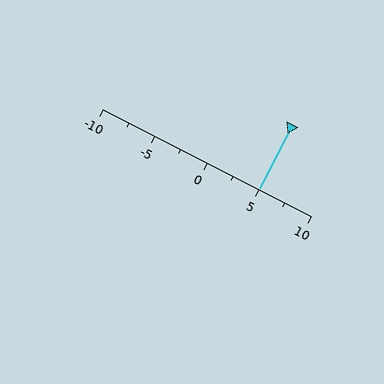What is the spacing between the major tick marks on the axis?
The major ticks are spaced 5 apart.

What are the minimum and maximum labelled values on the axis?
The axis runs from -10 to 10.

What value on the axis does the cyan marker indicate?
The marker indicates approximately 5.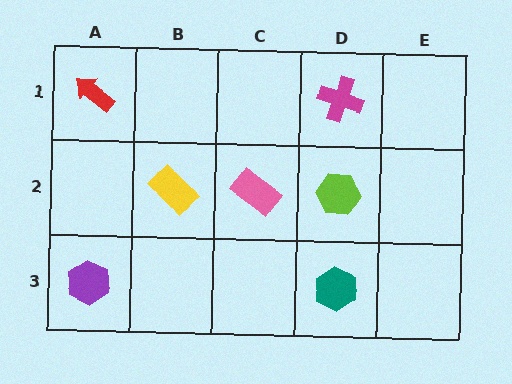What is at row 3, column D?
A teal hexagon.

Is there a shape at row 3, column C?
No, that cell is empty.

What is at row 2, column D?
A lime hexagon.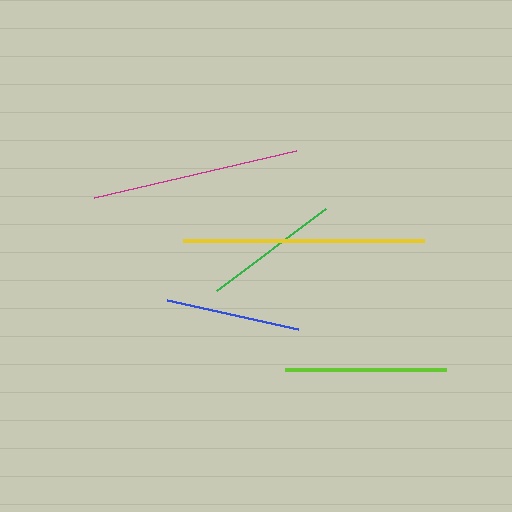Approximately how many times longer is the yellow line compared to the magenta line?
The yellow line is approximately 1.2 times the length of the magenta line.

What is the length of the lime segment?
The lime segment is approximately 162 pixels long.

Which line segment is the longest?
The yellow line is the longest at approximately 240 pixels.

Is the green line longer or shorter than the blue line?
The green line is longer than the blue line.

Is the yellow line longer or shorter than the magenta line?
The yellow line is longer than the magenta line.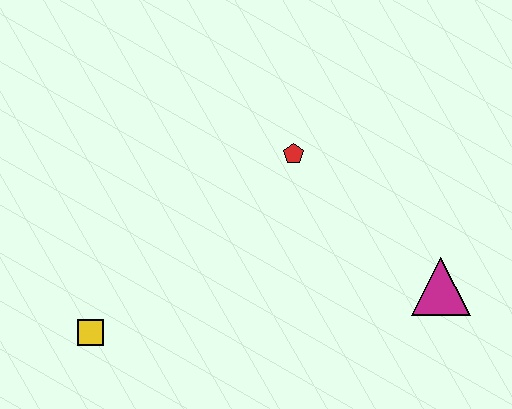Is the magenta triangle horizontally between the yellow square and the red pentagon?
No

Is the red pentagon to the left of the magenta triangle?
Yes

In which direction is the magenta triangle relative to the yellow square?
The magenta triangle is to the right of the yellow square.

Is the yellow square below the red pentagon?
Yes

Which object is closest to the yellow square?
The red pentagon is closest to the yellow square.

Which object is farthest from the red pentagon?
The yellow square is farthest from the red pentagon.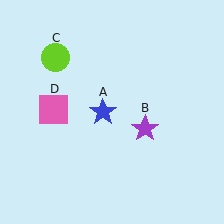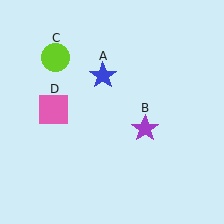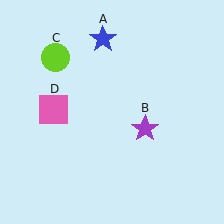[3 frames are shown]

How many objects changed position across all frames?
1 object changed position: blue star (object A).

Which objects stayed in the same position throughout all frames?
Purple star (object B) and lime circle (object C) and pink square (object D) remained stationary.